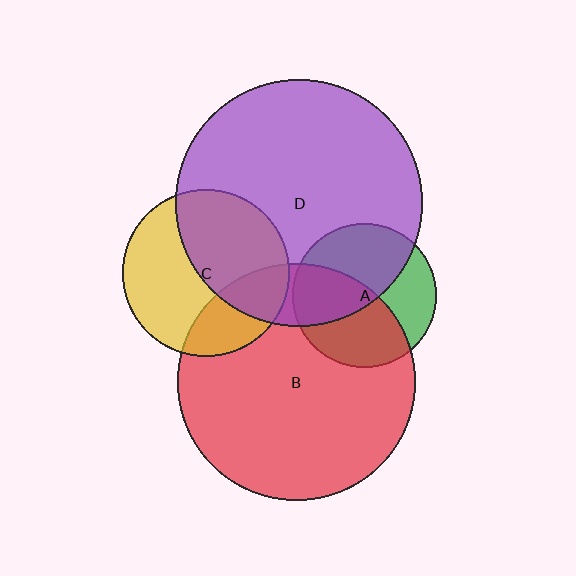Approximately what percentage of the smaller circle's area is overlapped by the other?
Approximately 55%.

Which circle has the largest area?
Circle D (purple).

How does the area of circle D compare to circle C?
Approximately 2.2 times.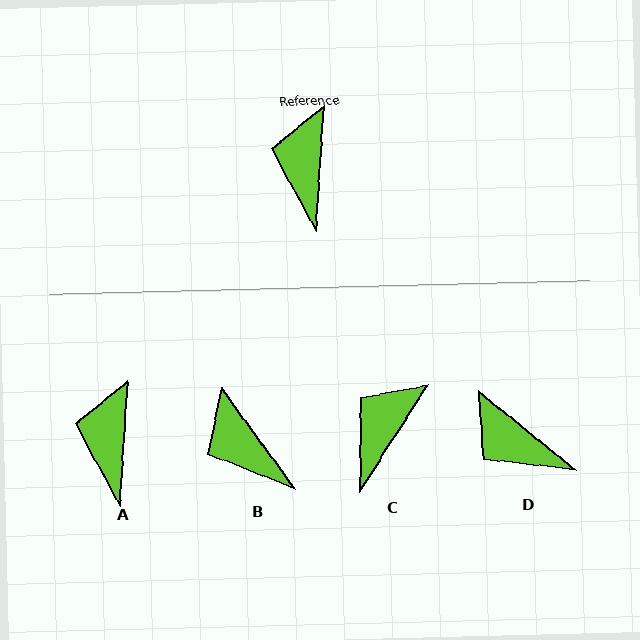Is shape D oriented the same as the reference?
No, it is off by about 55 degrees.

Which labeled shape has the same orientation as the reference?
A.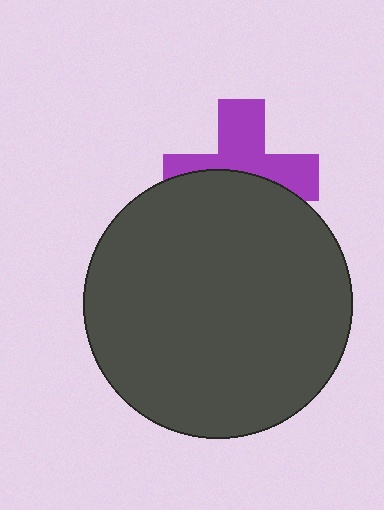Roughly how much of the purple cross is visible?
About half of it is visible (roughly 52%).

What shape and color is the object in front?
The object in front is a dark gray circle.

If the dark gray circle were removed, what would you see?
You would see the complete purple cross.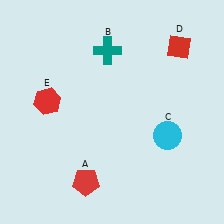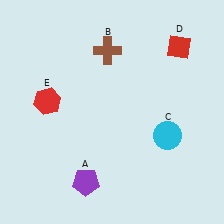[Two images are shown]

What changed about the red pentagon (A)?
In Image 1, A is red. In Image 2, it changed to purple.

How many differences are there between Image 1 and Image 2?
There are 2 differences between the two images.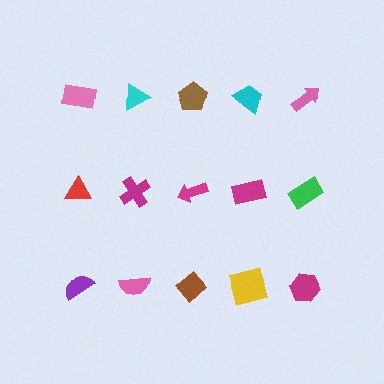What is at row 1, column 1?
A pink rectangle.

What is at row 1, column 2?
A cyan triangle.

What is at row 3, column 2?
A pink semicircle.